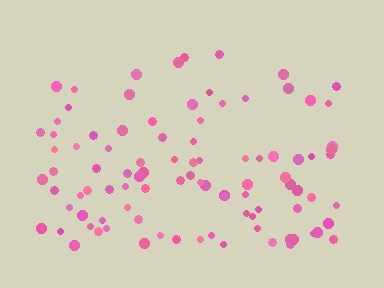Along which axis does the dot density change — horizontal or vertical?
Vertical.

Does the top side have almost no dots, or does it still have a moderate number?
Still a moderate number, just noticeably fewer than the bottom.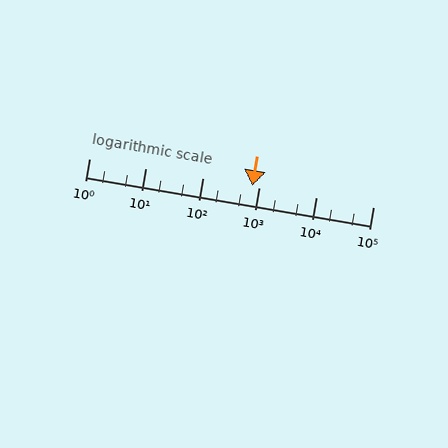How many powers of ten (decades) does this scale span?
The scale spans 5 decades, from 1 to 100000.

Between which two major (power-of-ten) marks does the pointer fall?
The pointer is between 100 and 1000.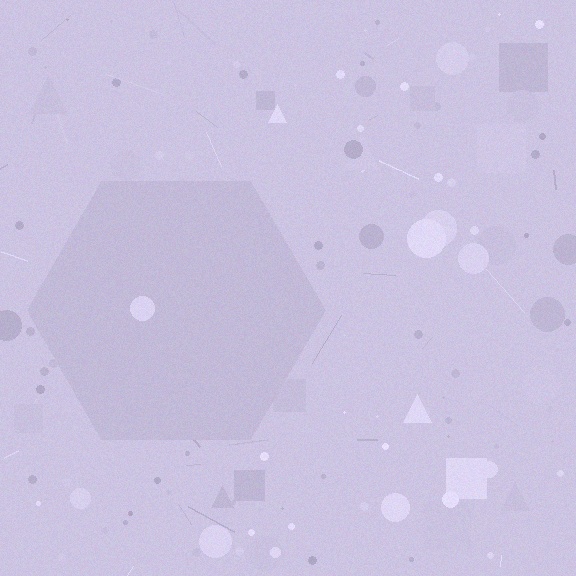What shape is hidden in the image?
A hexagon is hidden in the image.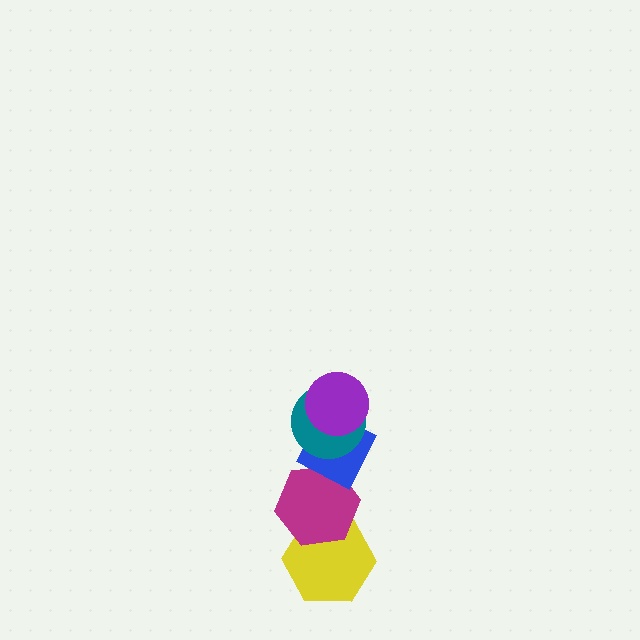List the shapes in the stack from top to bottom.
From top to bottom: the purple circle, the teal circle, the blue diamond, the magenta hexagon, the yellow hexagon.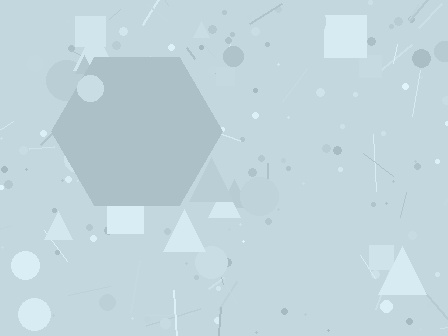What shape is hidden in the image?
A hexagon is hidden in the image.